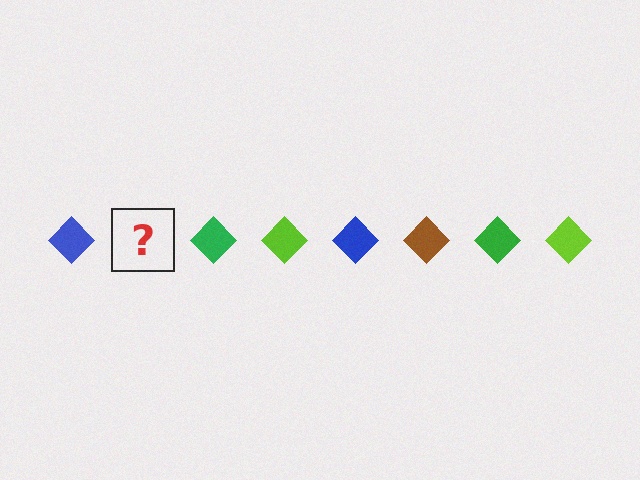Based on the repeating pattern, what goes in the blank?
The blank should be a brown diamond.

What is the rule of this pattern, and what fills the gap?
The rule is that the pattern cycles through blue, brown, green, lime diamonds. The gap should be filled with a brown diamond.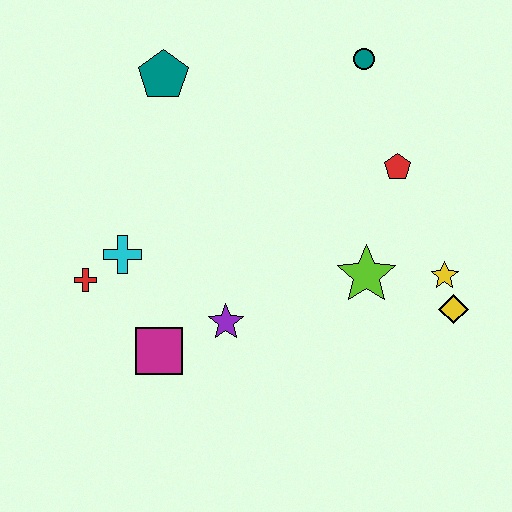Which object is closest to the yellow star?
The yellow diamond is closest to the yellow star.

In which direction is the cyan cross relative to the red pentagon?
The cyan cross is to the left of the red pentagon.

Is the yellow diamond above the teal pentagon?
No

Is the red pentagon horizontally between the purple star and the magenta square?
No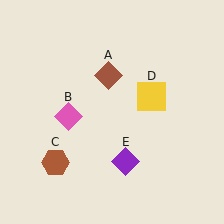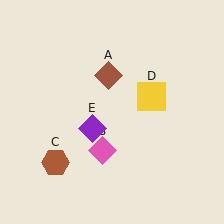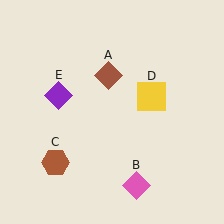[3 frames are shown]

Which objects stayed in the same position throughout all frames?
Brown diamond (object A) and brown hexagon (object C) and yellow square (object D) remained stationary.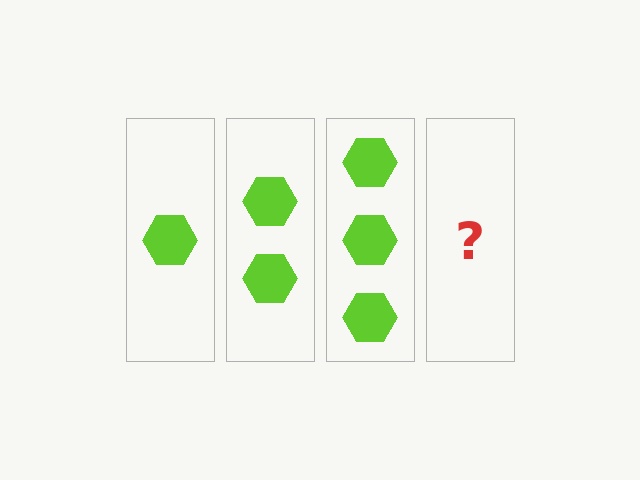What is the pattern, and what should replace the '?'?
The pattern is that each step adds one more hexagon. The '?' should be 4 hexagons.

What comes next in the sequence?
The next element should be 4 hexagons.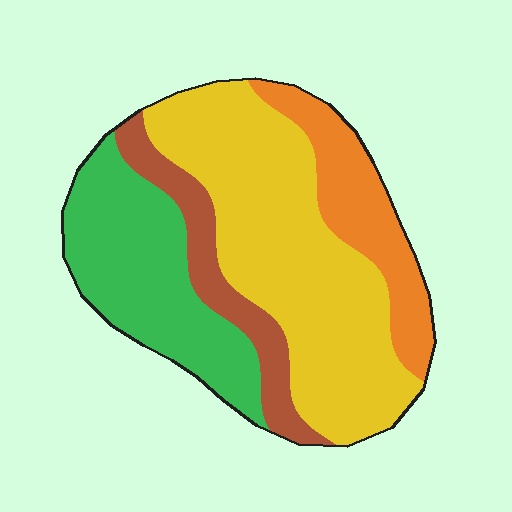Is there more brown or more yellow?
Yellow.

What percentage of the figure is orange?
Orange takes up about one sixth (1/6) of the figure.